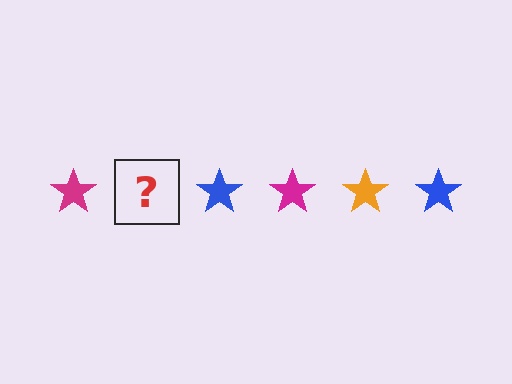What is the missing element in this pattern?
The missing element is an orange star.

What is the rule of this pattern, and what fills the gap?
The rule is that the pattern cycles through magenta, orange, blue stars. The gap should be filled with an orange star.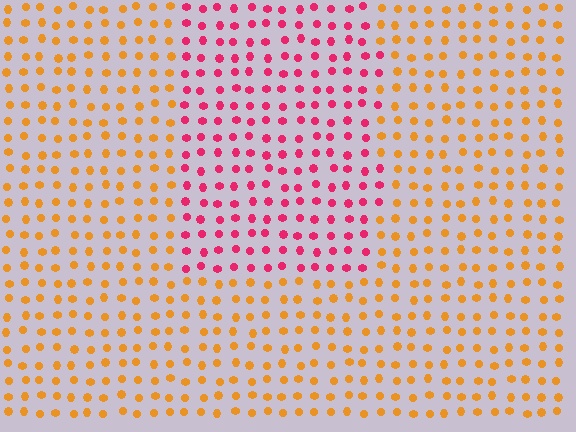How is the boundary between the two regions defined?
The boundary is defined purely by a slight shift in hue (about 56 degrees). Spacing, size, and orientation are identical on both sides.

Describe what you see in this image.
The image is filled with small orange elements in a uniform arrangement. A rectangle-shaped region is visible where the elements are tinted to a slightly different hue, forming a subtle color boundary.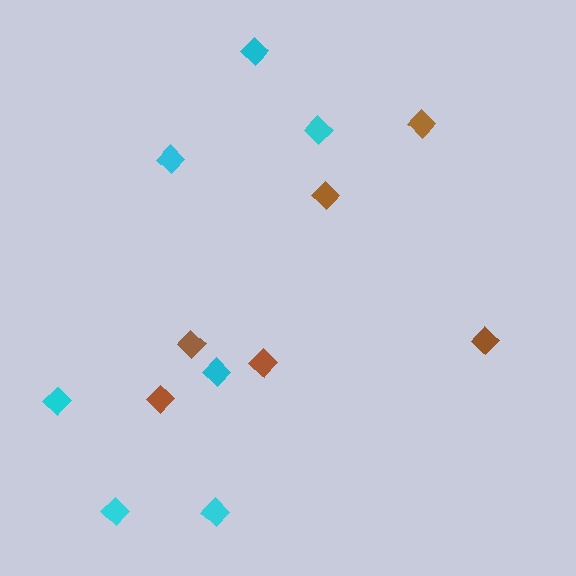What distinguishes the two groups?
There are 2 groups: one group of cyan diamonds (7) and one group of brown diamonds (6).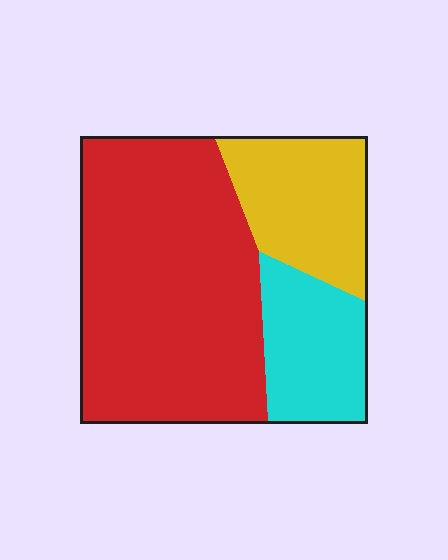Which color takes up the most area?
Red, at roughly 60%.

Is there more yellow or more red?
Red.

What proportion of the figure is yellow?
Yellow covers about 20% of the figure.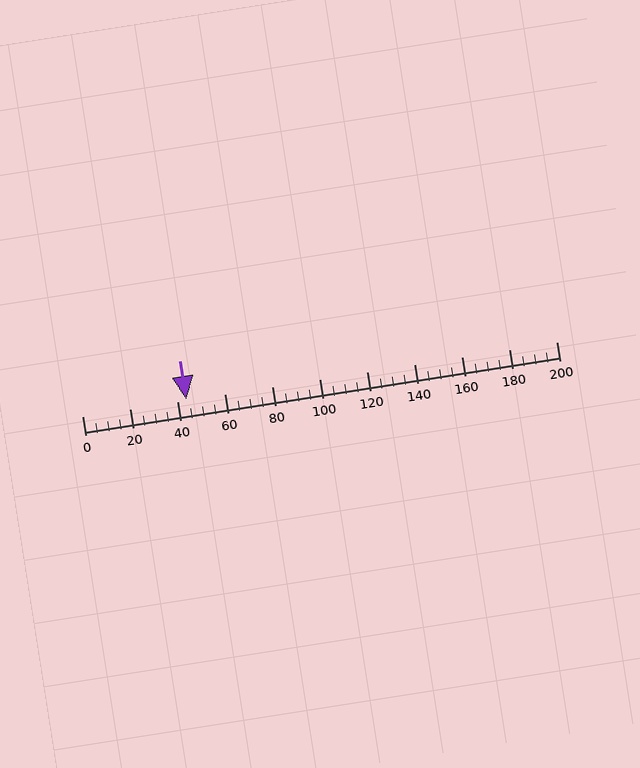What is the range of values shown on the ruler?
The ruler shows values from 0 to 200.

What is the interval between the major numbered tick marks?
The major tick marks are spaced 20 units apart.